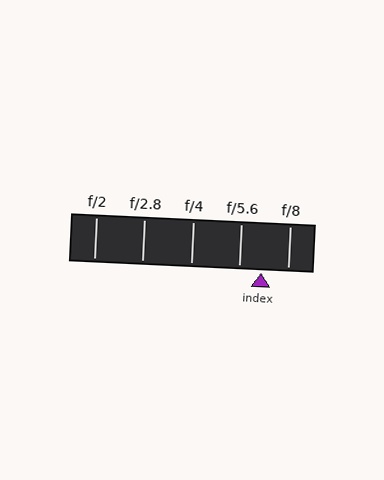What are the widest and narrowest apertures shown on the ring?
The widest aperture shown is f/2 and the narrowest is f/8.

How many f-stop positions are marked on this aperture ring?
There are 5 f-stop positions marked.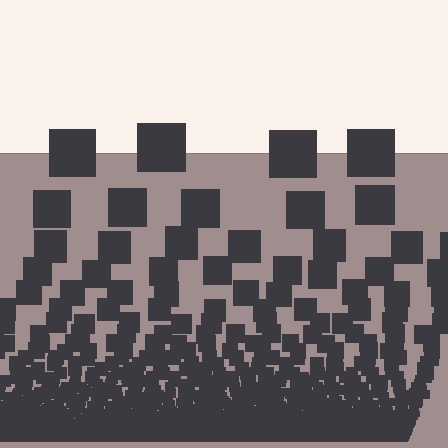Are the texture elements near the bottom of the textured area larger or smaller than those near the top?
Smaller. The gradient is inverted — elements near the bottom are smaller and denser.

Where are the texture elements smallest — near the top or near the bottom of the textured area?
Near the bottom.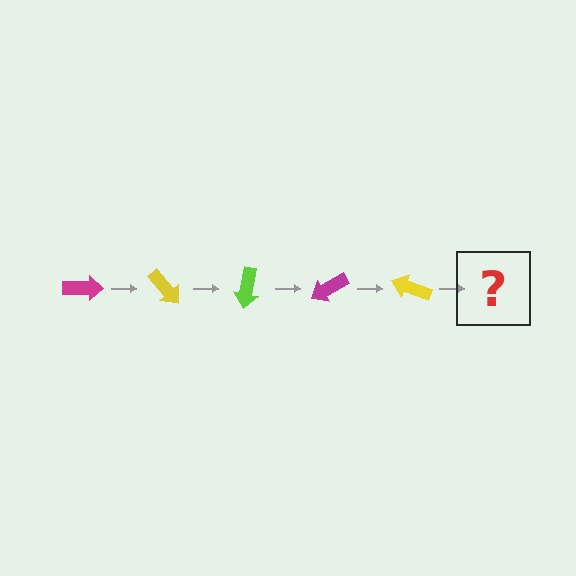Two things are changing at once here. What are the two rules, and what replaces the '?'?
The two rules are that it rotates 50 degrees each step and the color cycles through magenta, yellow, and lime. The '?' should be a lime arrow, rotated 250 degrees from the start.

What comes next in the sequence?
The next element should be a lime arrow, rotated 250 degrees from the start.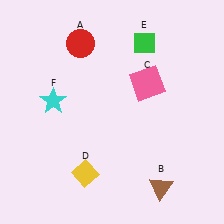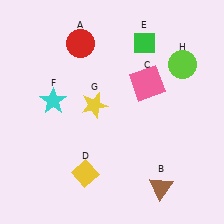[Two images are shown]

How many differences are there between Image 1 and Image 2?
There are 2 differences between the two images.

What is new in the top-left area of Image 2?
A yellow star (G) was added in the top-left area of Image 2.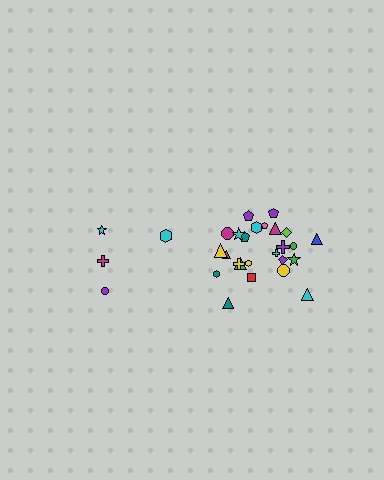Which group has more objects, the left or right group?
The right group.